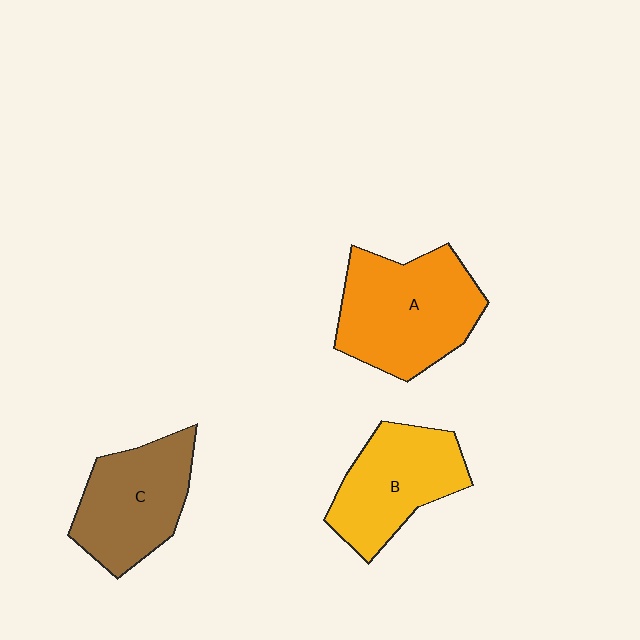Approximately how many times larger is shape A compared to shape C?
Approximately 1.2 times.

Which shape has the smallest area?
Shape B (yellow).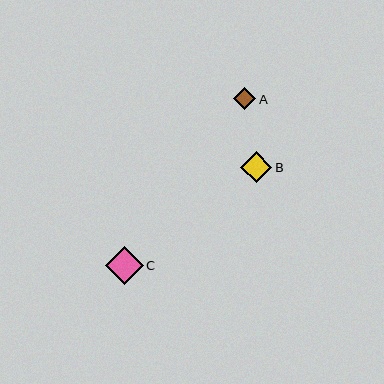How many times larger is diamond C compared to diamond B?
Diamond C is approximately 1.2 times the size of diamond B.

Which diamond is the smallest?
Diamond A is the smallest with a size of approximately 22 pixels.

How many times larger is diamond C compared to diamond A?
Diamond C is approximately 1.7 times the size of diamond A.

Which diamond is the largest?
Diamond C is the largest with a size of approximately 38 pixels.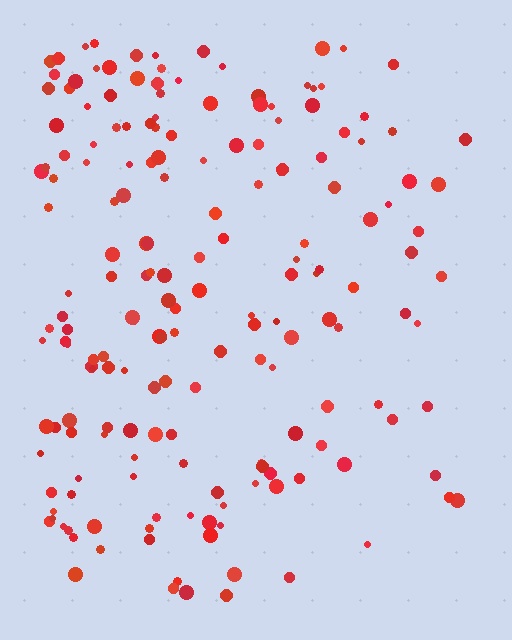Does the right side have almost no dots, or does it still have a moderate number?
Still a moderate number, just noticeably fewer than the left.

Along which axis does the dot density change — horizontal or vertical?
Horizontal.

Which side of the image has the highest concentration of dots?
The left.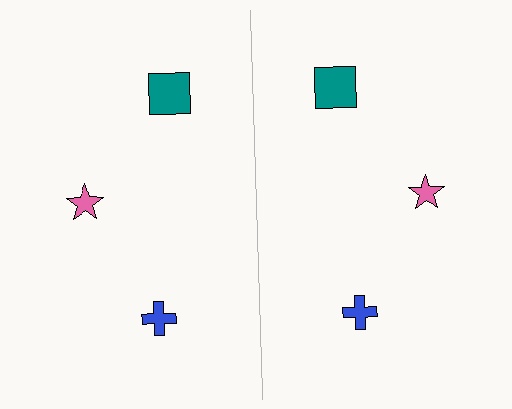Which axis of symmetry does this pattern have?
The pattern has a vertical axis of symmetry running through the center of the image.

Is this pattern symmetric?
Yes, this pattern has bilateral (reflection) symmetry.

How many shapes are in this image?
There are 6 shapes in this image.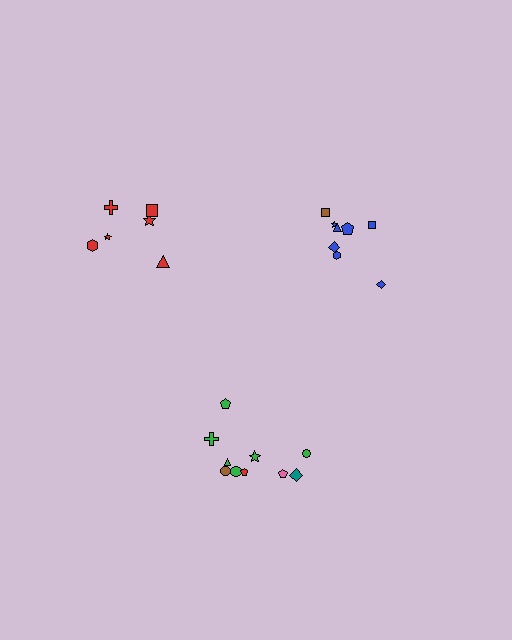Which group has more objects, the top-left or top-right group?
The top-right group.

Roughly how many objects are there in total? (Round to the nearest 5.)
Roughly 25 objects in total.